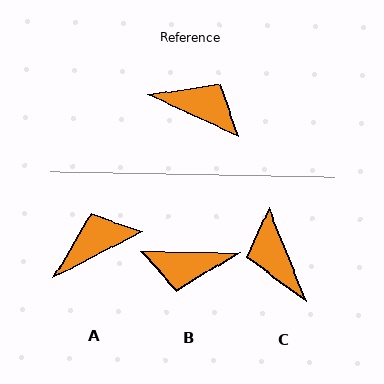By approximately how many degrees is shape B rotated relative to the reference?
Approximately 156 degrees clockwise.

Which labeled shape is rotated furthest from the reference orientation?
B, about 156 degrees away.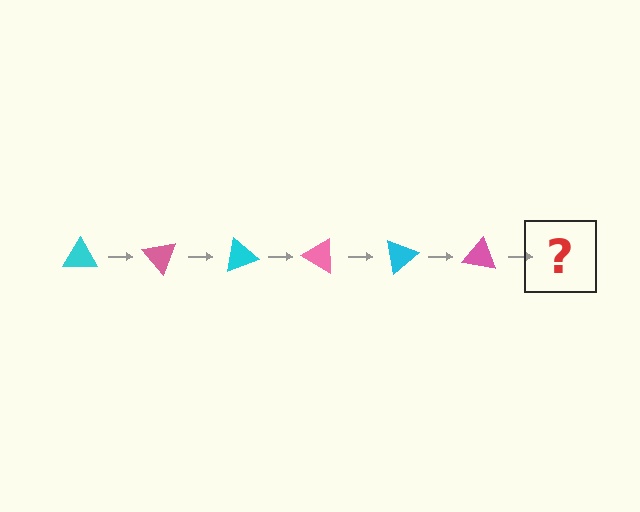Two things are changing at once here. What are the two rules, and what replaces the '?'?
The two rules are that it rotates 50 degrees each step and the color cycles through cyan and pink. The '?' should be a cyan triangle, rotated 300 degrees from the start.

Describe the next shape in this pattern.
It should be a cyan triangle, rotated 300 degrees from the start.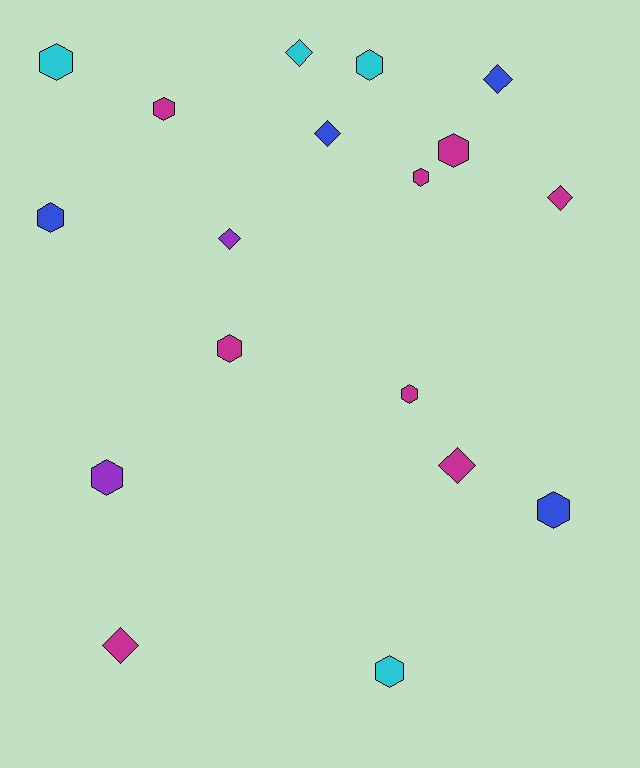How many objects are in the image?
There are 18 objects.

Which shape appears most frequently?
Hexagon, with 11 objects.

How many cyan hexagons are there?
There are 3 cyan hexagons.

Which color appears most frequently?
Magenta, with 8 objects.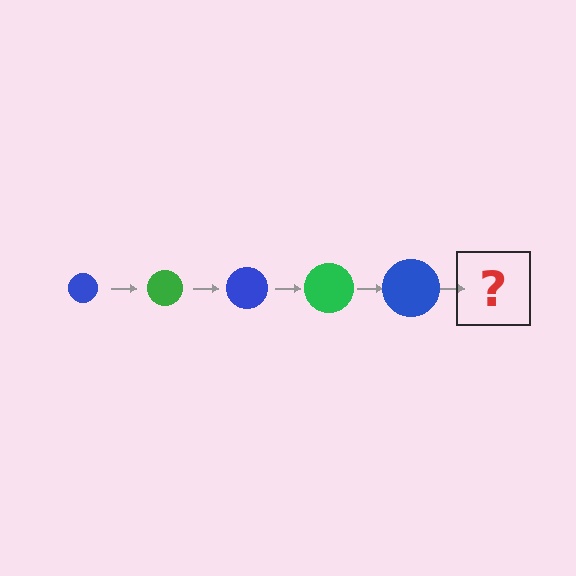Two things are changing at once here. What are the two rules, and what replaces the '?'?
The two rules are that the circle grows larger each step and the color cycles through blue and green. The '?' should be a green circle, larger than the previous one.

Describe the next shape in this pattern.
It should be a green circle, larger than the previous one.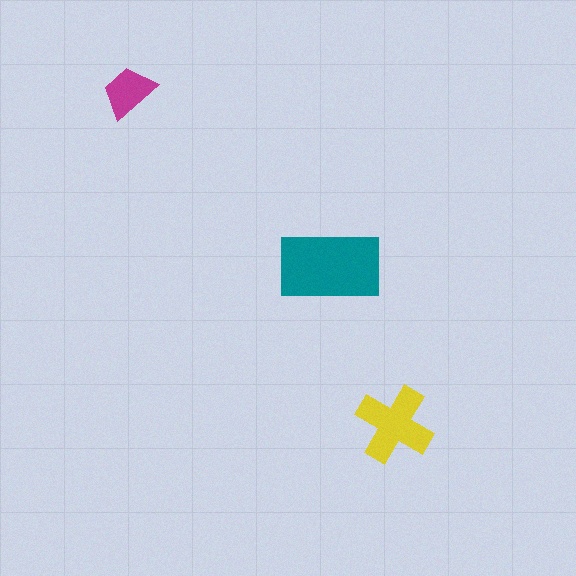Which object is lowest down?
The yellow cross is bottommost.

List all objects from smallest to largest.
The magenta trapezoid, the yellow cross, the teal rectangle.